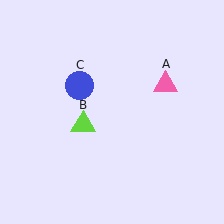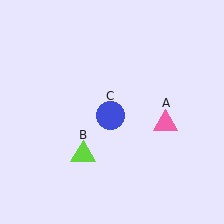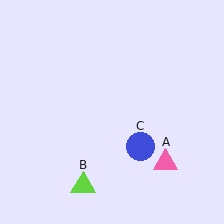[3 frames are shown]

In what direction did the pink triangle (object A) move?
The pink triangle (object A) moved down.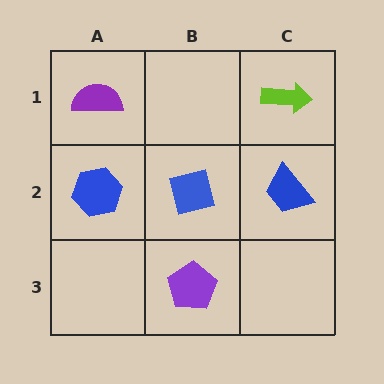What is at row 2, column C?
A blue trapezoid.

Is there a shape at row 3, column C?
No, that cell is empty.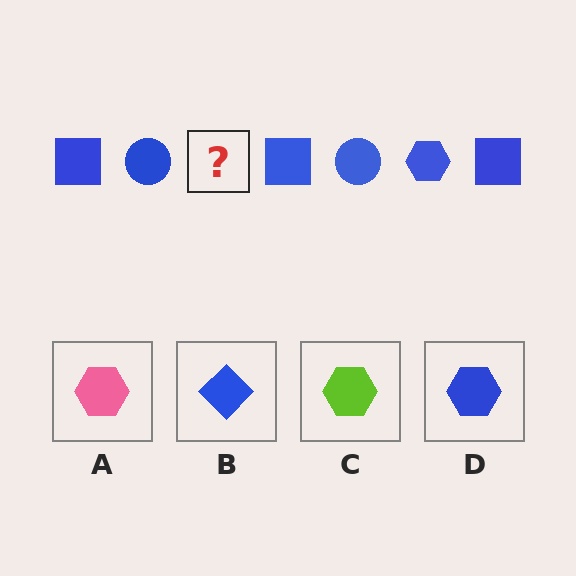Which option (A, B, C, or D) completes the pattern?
D.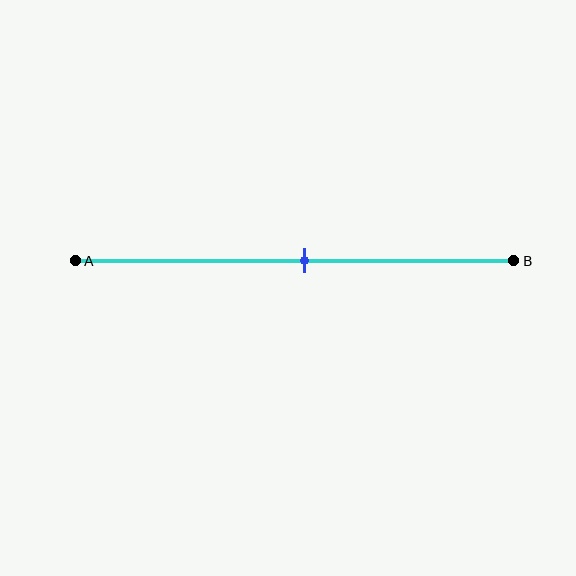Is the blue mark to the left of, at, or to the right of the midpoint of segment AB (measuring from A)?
The blue mark is approximately at the midpoint of segment AB.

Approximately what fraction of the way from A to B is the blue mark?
The blue mark is approximately 50% of the way from A to B.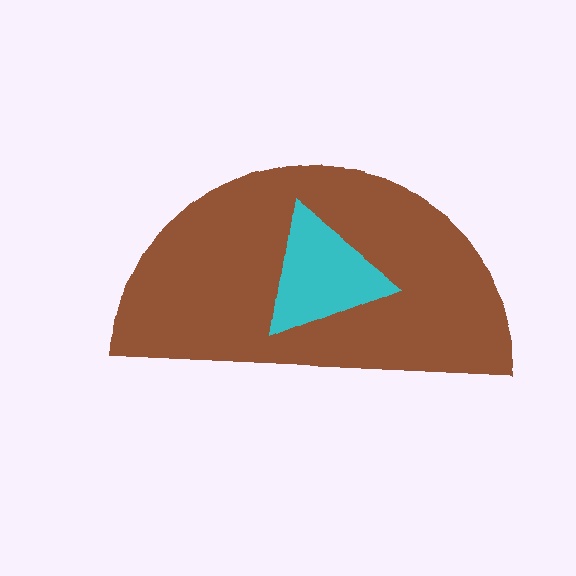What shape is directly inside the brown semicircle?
The cyan triangle.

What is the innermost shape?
The cyan triangle.